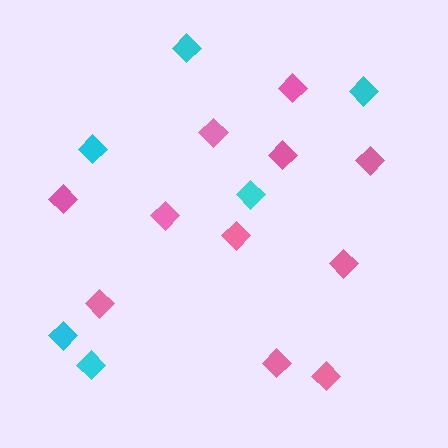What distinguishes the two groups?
There are 2 groups: one group of cyan diamonds (6) and one group of pink diamonds (11).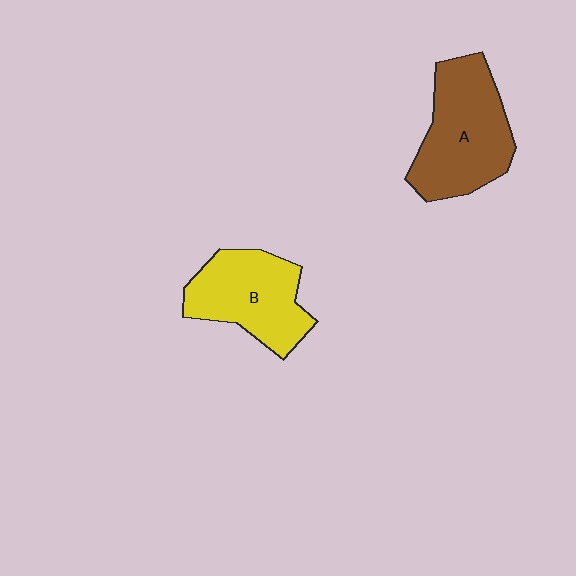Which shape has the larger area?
Shape A (brown).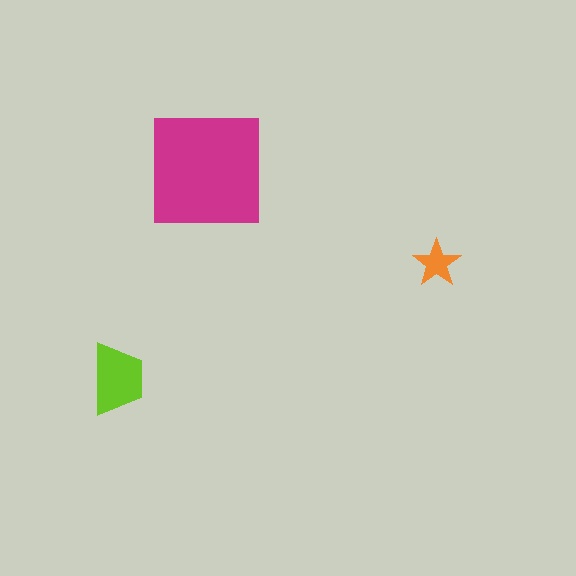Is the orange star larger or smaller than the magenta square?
Smaller.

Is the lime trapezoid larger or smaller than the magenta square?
Smaller.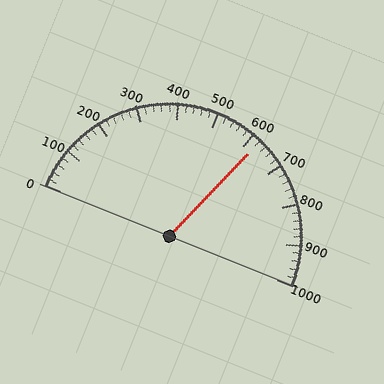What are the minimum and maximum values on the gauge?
The gauge ranges from 0 to 1000.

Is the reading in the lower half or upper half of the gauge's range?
The reading is in the upper half of the range (0 to 1000).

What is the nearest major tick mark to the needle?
The nearest major tick mark is 600.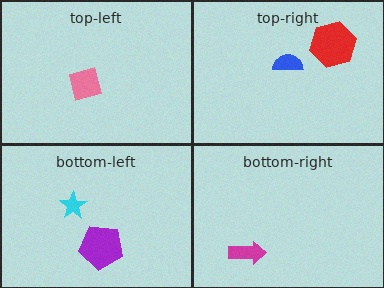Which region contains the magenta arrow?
The bottom-right region.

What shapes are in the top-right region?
The red hexagon, the blue semicircle.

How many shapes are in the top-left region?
1.